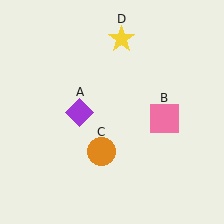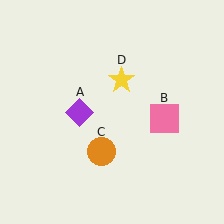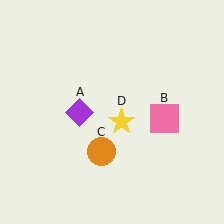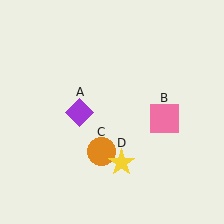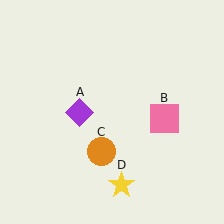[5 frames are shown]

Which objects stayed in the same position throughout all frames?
Purple diamond (object A) and pink square (object B) and orange circle (object C) remained stationary.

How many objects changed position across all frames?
1 object changed position: yellow star (object D).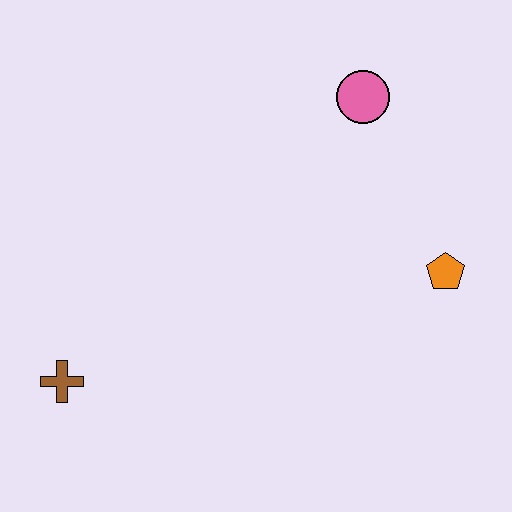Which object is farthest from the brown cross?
The pink circle is farthest from the brown cross.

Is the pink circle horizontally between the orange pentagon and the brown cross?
Yes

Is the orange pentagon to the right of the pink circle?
Yes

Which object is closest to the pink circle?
The orange pentagon is closest to the pink circle.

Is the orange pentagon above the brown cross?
Yes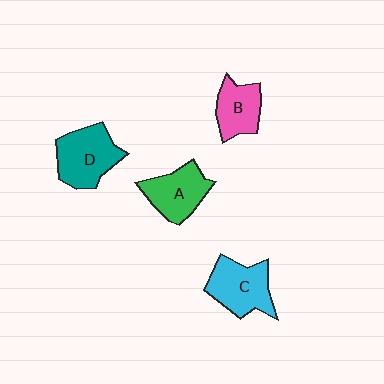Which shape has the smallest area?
Shape B (pink).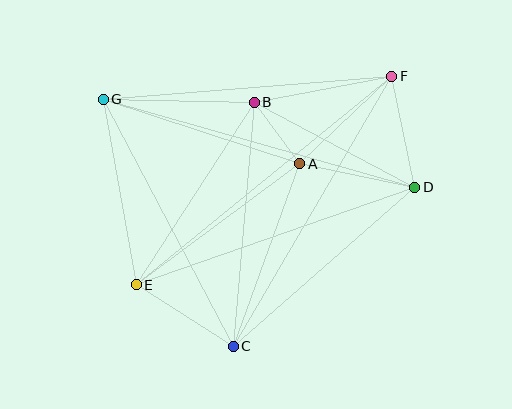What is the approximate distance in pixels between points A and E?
The distance between A and E is approximately 204 pixels.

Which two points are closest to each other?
Points A and B are closest to each other.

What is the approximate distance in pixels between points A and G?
The distance between A and G is approximately 207 pixels.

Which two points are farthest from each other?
Points E and F are farthest from each other.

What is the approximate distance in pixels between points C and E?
The distance between C and E is approximately 115 pixels.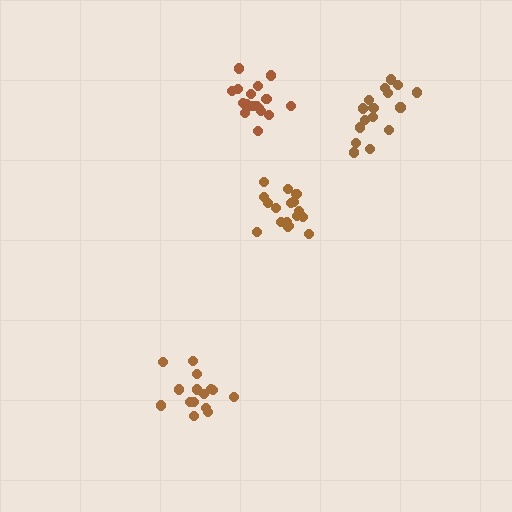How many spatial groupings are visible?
There are 4 spatial groupings.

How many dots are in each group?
Group 1: 17 dots, Group 2: 15 dots, Group 3: 16 dots, Group 4: 18 dots (66 total).